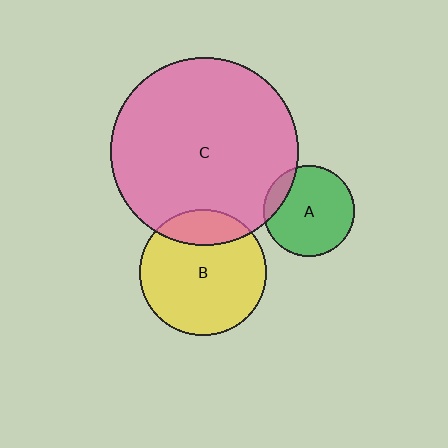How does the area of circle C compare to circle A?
Approximately 4.2 times.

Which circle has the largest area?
Circle C (pink).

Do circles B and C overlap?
Yes.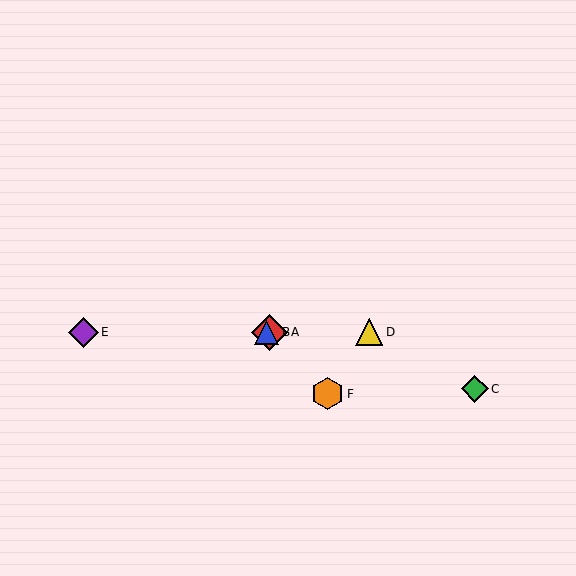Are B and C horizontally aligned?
No, B is at y≈332 and C is at y≈389.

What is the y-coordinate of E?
Object E is at y≈332.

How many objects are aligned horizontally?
4 objects (A, B, D, E) are aligned horizontally.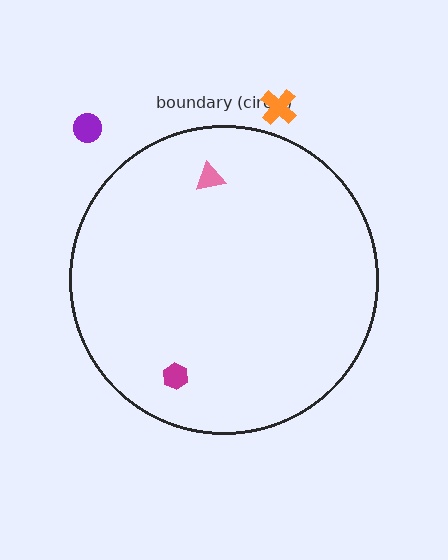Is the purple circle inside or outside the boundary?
Outside.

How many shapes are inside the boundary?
2 inside, 2 outside.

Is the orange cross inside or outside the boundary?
Outside.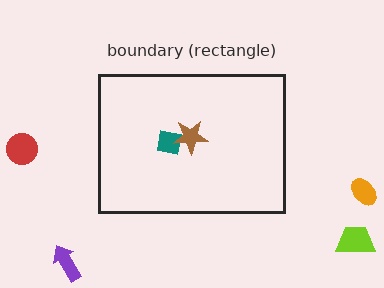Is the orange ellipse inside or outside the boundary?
Outside.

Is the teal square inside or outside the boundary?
Inside.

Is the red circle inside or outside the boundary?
Outside.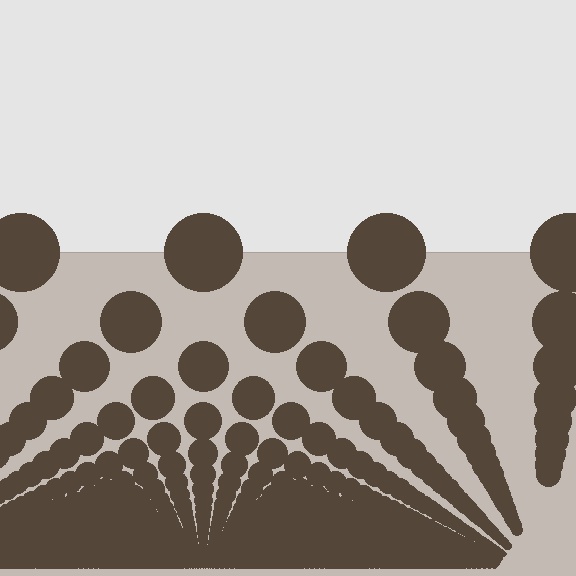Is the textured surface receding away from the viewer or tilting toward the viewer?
The surface appears to tilt toward the viewer. Texture elements get larger and sparser toward the top.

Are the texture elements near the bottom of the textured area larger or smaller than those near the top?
Smaller. The gradient is inverted — elements near the bottom are smaller and denser.